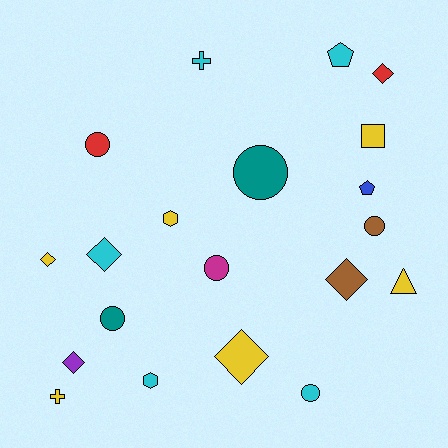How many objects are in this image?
There are 20 objects.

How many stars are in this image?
There are no stars.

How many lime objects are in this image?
There are no lime objects.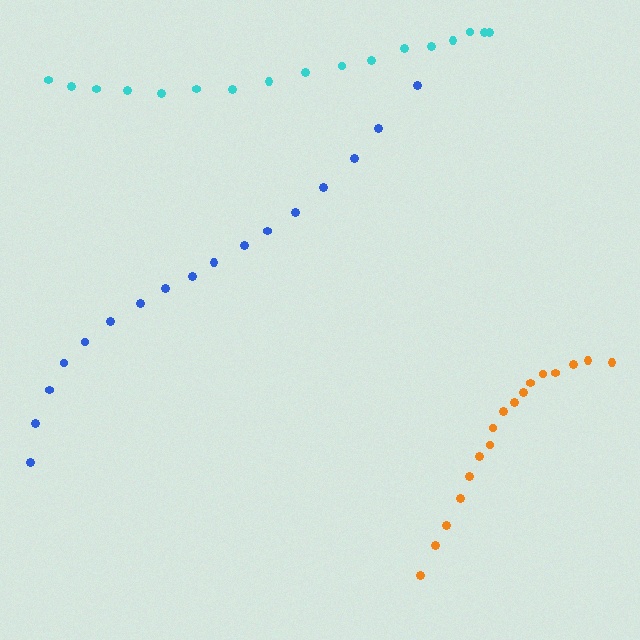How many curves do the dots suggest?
There are 3 distinct paths.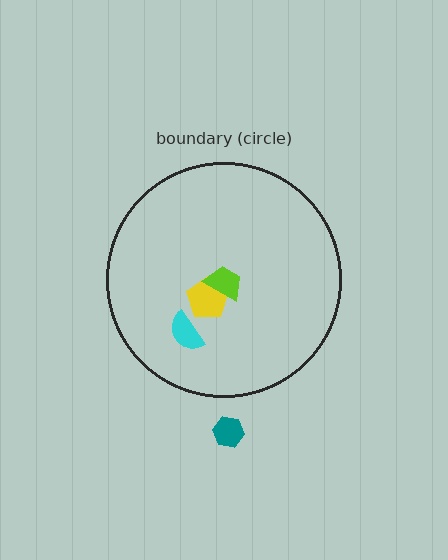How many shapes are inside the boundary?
3 inside, 1 outside.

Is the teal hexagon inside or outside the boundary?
Outside.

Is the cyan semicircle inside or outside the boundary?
Inside.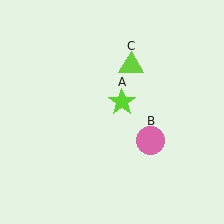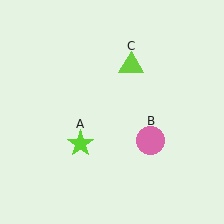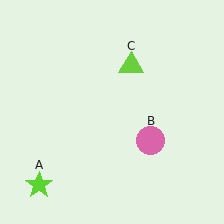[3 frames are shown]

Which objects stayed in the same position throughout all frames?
Pink circle (object B) and lime triangle (object C) remained stationary.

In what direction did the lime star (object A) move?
The lime star (object A) moved down and to the left.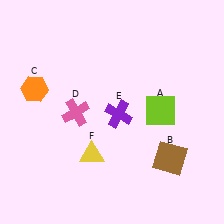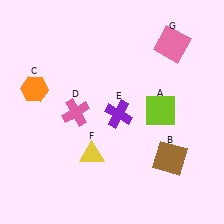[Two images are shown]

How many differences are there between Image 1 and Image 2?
There is 1 difference between the two images.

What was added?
A pink square (G) was added in Image 2.